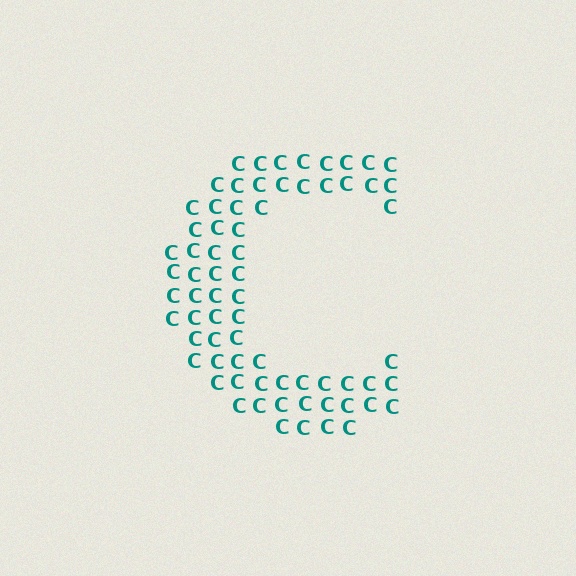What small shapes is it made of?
It is made of small letter C's.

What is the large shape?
The large shape is the letter C.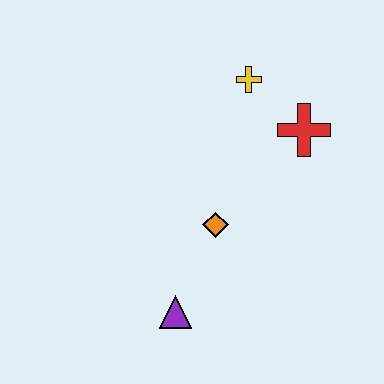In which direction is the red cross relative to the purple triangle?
The red cross is above the purple triangle.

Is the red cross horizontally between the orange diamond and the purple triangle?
No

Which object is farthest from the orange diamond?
The yellow cross is farthest from the orange diamond.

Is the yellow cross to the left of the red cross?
Yes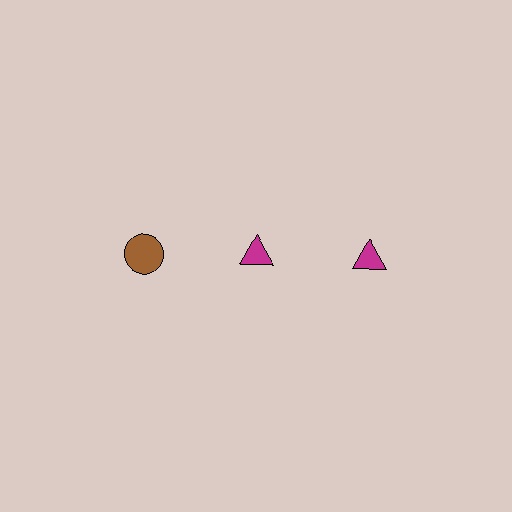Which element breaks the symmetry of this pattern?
The brown circle in the top row, leftmost column breaks the symmetry. All other shapes are magenta triangles.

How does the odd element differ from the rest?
It differs in both color (brown instead of magenta) and shape (circle instead of triangle).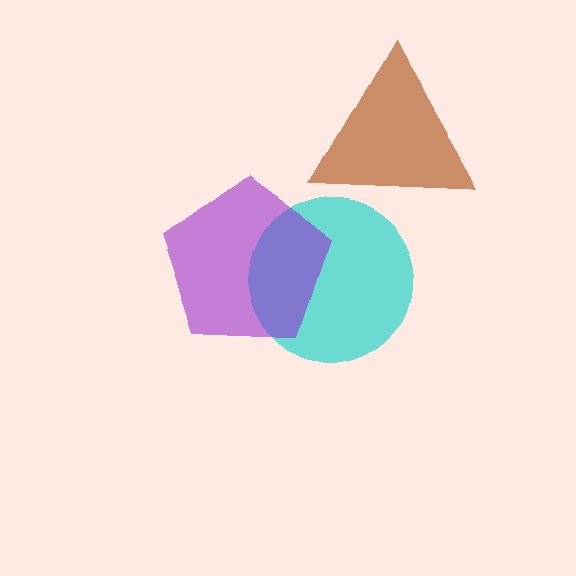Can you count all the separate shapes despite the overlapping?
Yes, there are 3 separate shapes.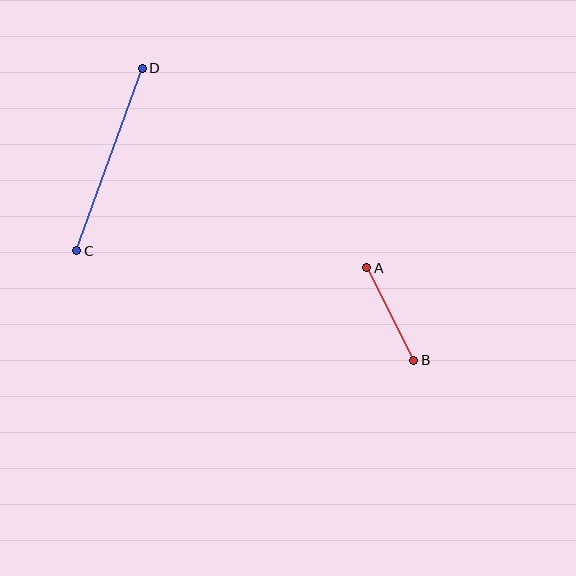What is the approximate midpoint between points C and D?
The midpoint is at approximately (110, 160) pixels.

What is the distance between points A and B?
The distance is approximately 104 pixels.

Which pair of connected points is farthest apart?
Points C and D are farthest apart.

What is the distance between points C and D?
The distance is approximately 194 pixels.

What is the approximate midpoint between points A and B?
The midpoint is at approximately (390, 314) pixels.